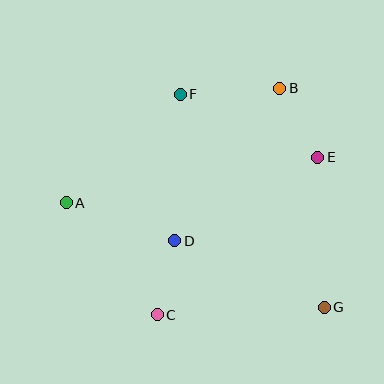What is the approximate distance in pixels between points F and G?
The distance between F and G is approximately 257 pixels.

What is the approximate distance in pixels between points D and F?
The distance between D and F is approximately 146 pixels.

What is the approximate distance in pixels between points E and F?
The distance between E and F is approximately 151 pixels.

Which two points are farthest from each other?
Points A and G are farthest from each other.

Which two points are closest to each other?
Points C and D are closest to each other.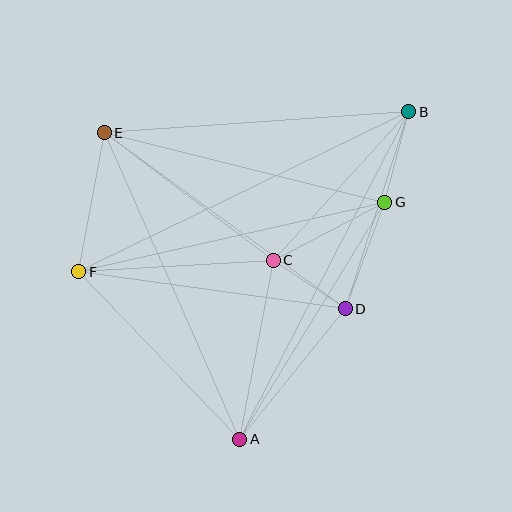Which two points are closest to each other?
Points C and D are closest to each other.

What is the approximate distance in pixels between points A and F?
The distance between A and F is approximately 232 pixels.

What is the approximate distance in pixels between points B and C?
The distance between B and C is approximately 201 pixels.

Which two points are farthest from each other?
Points A and B are farthest from each other.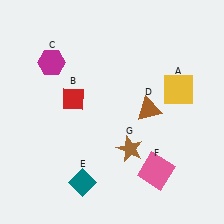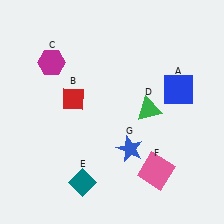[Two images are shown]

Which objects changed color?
A changed from yellow to blue. D changed from brown to green. G changed from brown to blue.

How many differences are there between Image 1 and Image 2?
There are 3 differences between the two images.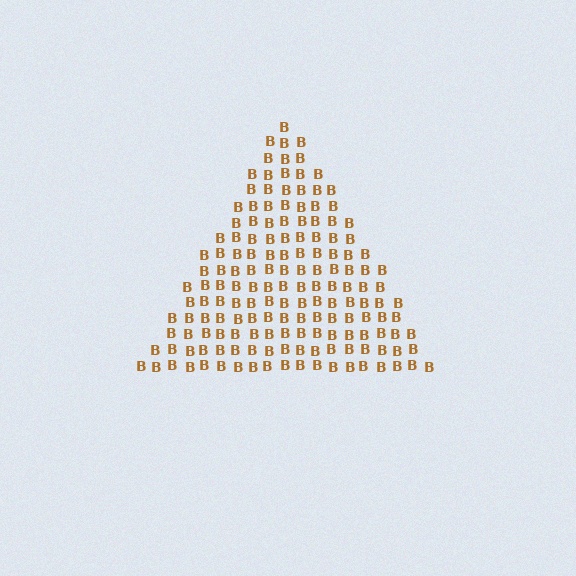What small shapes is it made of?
It is made of small letter B's.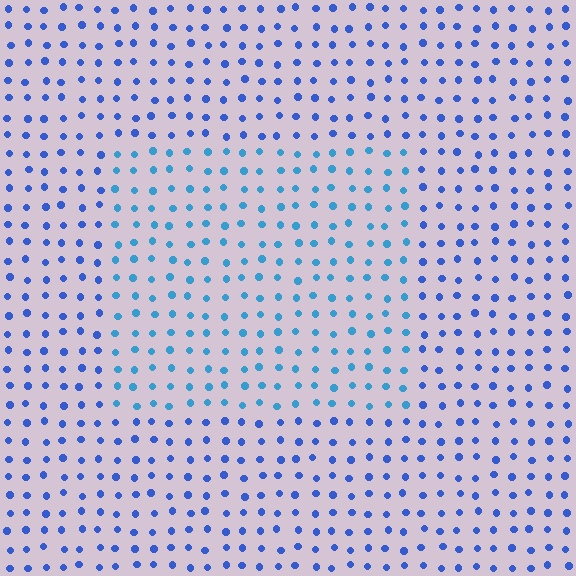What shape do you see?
I see a rectangle.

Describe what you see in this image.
The image is filled with small blue elements in a uniform arrangement. A rectangle-shaped region is visible where the elements are tinted to a slightly different hue, forming a subtle color boundary.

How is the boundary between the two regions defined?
The boundary is defined purely by a slight shift in hue (about 26 degrees). Spacing, size, and orientation are identical on both sides.